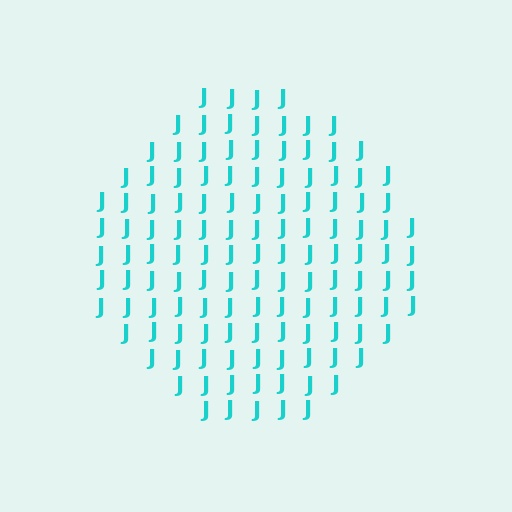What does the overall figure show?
The overall figure shows a circle.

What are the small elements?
The small elements are letter J's.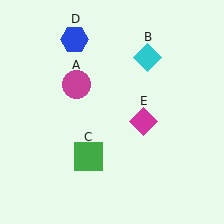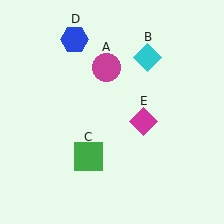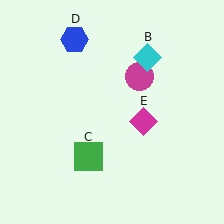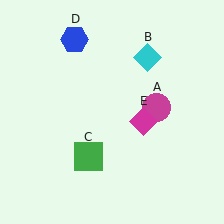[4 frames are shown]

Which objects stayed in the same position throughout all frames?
Cyan diamond (object B) and green square (object C) and blue hexagon (object D) and magenta diamond (object E) remained stationary.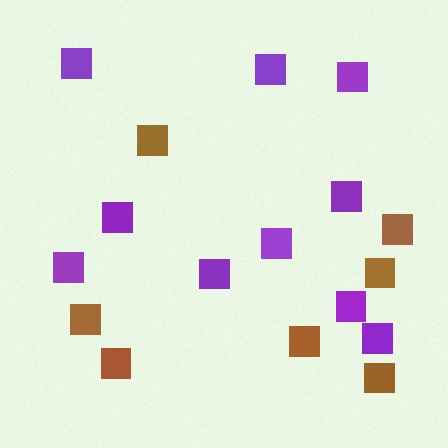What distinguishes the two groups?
There are 2 groups: one group of brown squares (7) and one group of purple squares (10).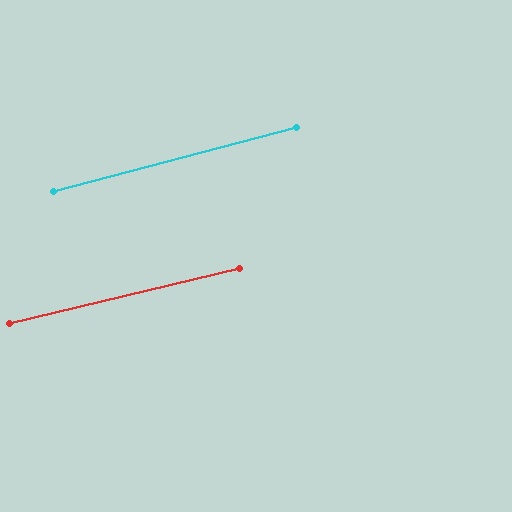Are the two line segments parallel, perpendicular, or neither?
Parallel — their directions differ by only 1.3°.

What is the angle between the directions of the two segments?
Approximately 1 degree.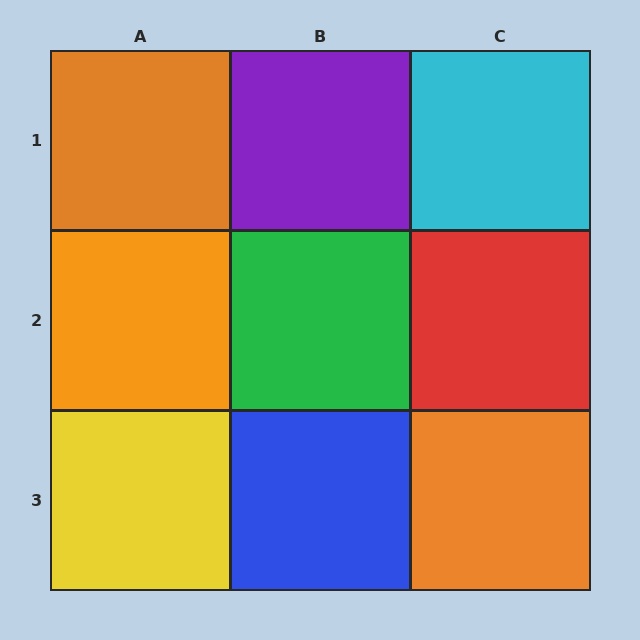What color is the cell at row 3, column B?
Blue.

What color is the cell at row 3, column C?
Orange.